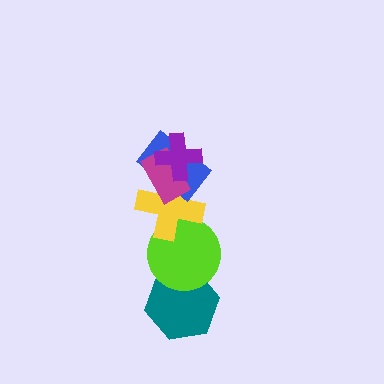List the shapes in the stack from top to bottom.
From top to bottom: the purple cross, the magenta rectangle, the blue rectangle, the yellow cross, the lime circle, the teal hexagon.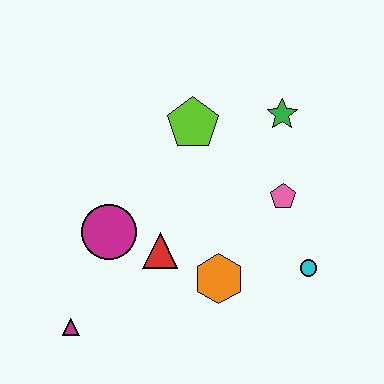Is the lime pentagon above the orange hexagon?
Yes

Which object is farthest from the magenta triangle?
The green star is farthest from the magenta triangle.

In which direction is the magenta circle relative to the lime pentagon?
The magenta circle is below the lime pentagon.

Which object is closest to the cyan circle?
The pink pentagon is closest to the cyan circle.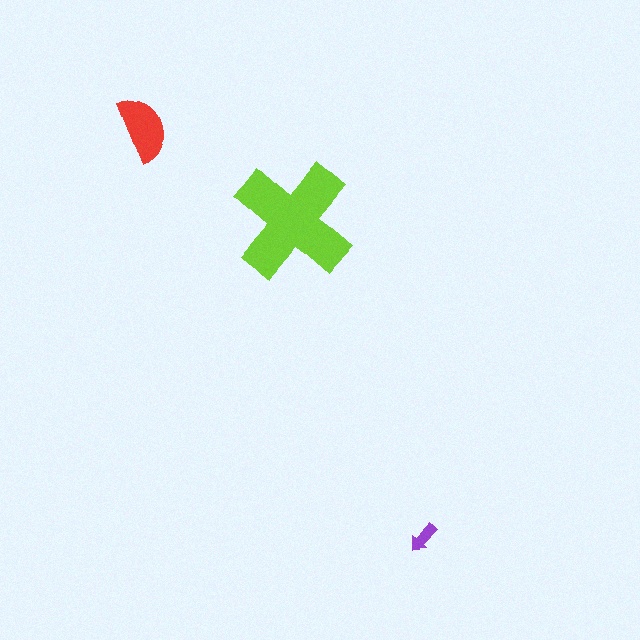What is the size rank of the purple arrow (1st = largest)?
3rd.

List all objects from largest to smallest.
The lime cross, the red semicircle, the purple arrow.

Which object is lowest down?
The purple arrow is bottommost.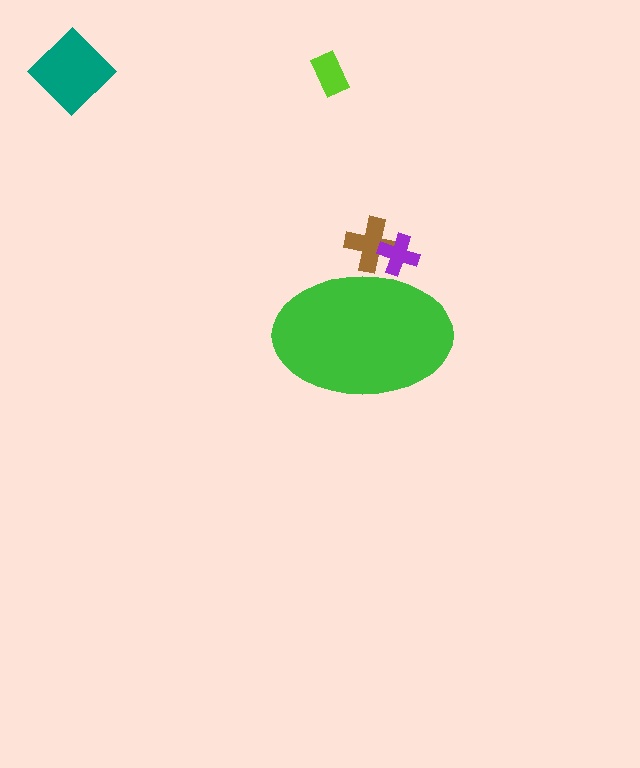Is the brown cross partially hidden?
Yes, the brown cross is partially hidden behind the green ellipse.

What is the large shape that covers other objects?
A green ellipse.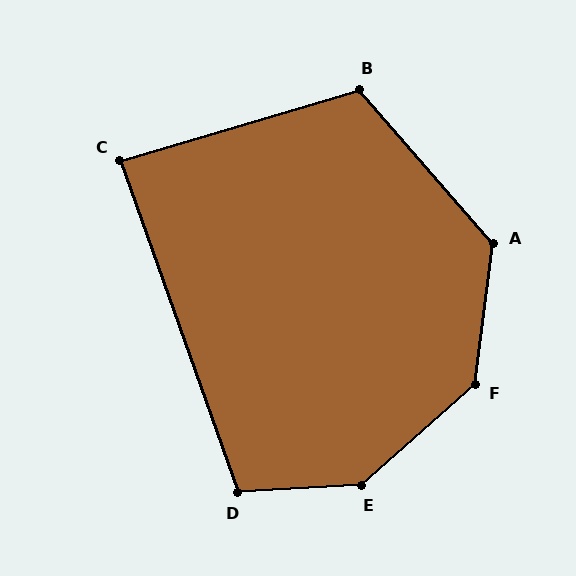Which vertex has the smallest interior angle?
C, at approximately 87 degrees.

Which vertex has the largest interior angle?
E, at approximately 142 degrees.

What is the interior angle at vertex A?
Approximately 131 degrees (obtuse).